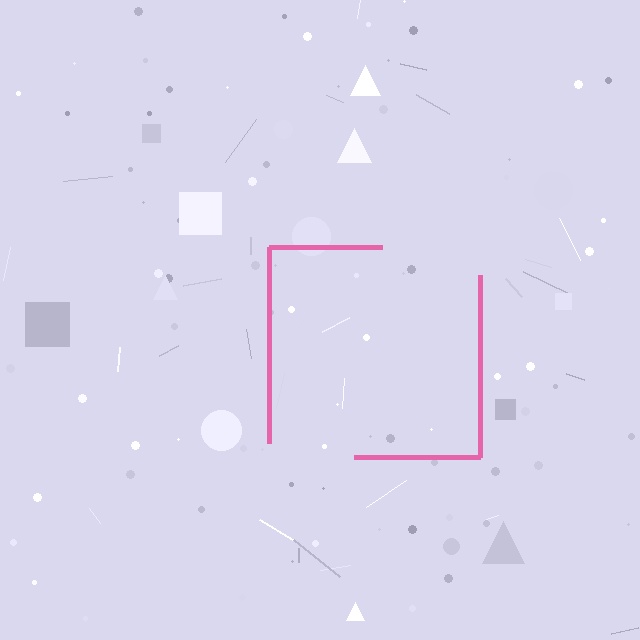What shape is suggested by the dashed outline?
The dashed outline suggests a square.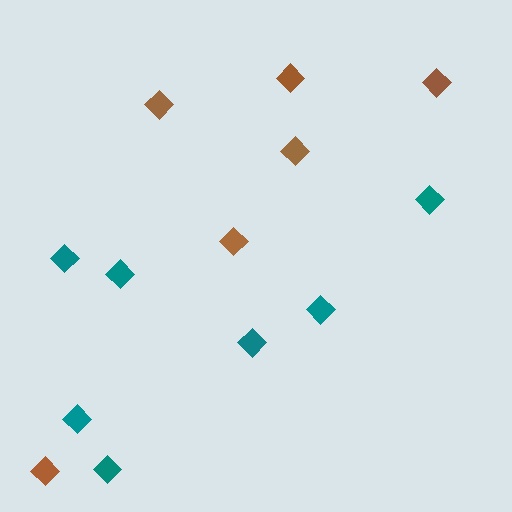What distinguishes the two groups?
There are 2 groups: one group of teal diamonds (7) and one group of brown diamonds (6).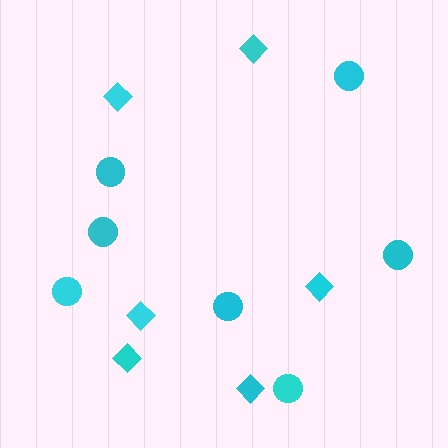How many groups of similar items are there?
There are 2 groups: one group of circles (7) and one group of diamonds (6).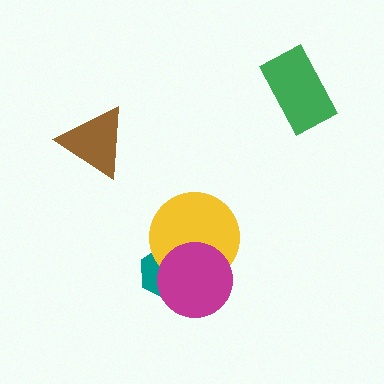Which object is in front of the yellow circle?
The magenta circle is in front of the yellow circle.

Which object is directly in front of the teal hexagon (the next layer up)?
The yellow circle is directly in front of the teal hexagon.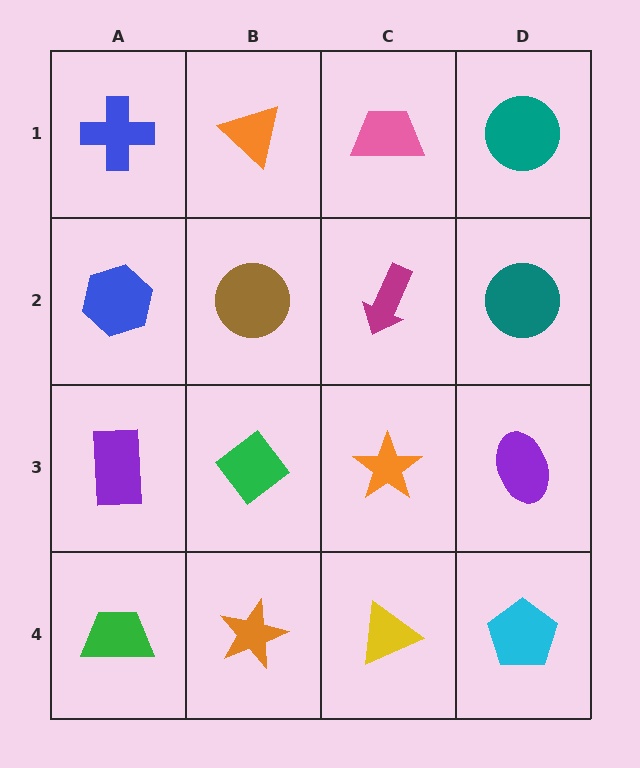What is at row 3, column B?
A green diamond.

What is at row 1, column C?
A pink trapezoid.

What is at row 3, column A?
A purple rectangle.